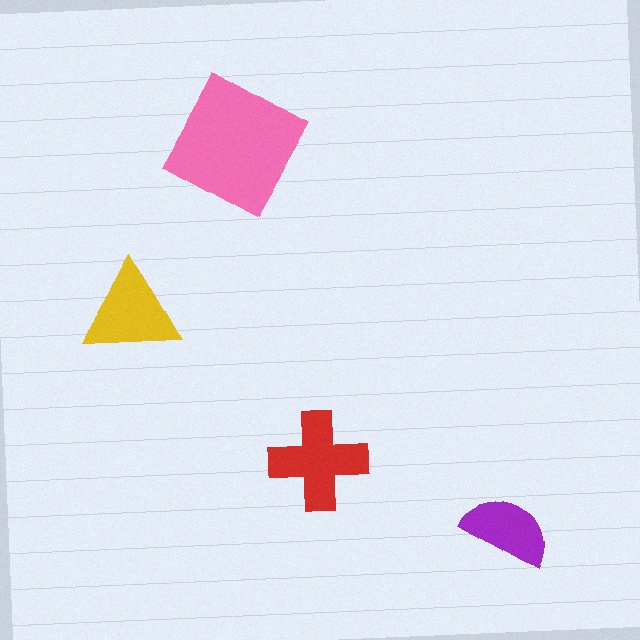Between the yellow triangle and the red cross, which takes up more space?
The red cross.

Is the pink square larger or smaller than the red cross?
Larger.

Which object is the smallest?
The purple semicircle.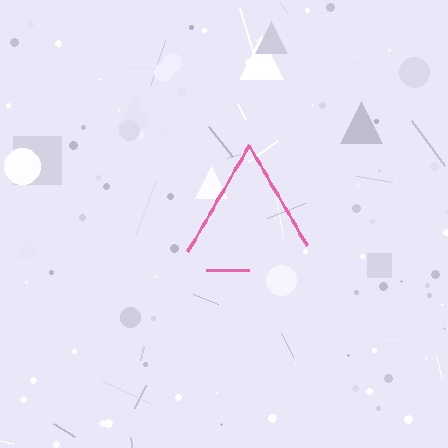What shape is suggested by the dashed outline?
The dashed outline suggests a triangle.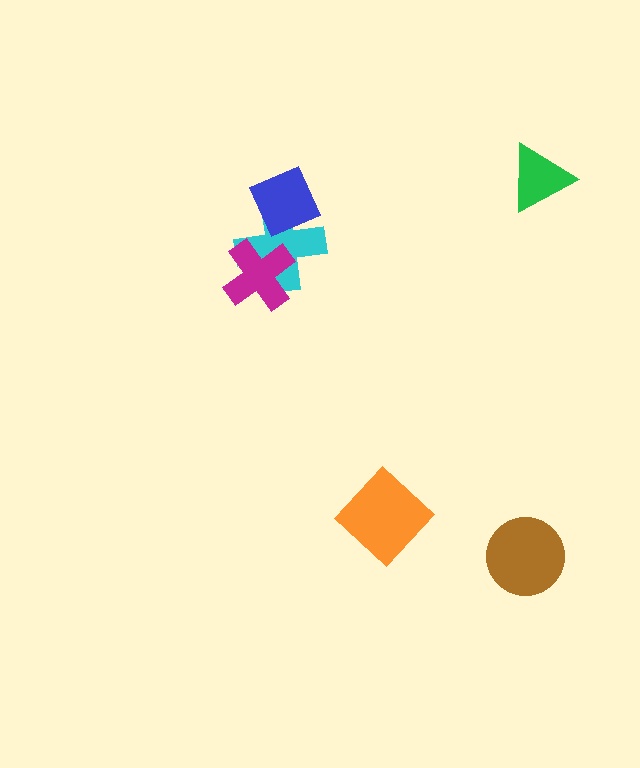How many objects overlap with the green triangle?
0 objects overlap with the green triangle.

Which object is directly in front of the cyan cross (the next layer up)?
The blue diamond is directly in front of the cyan cross.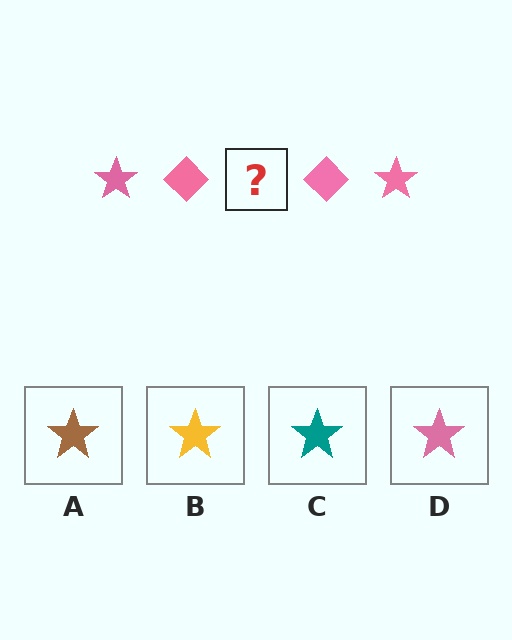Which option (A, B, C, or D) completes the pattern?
D.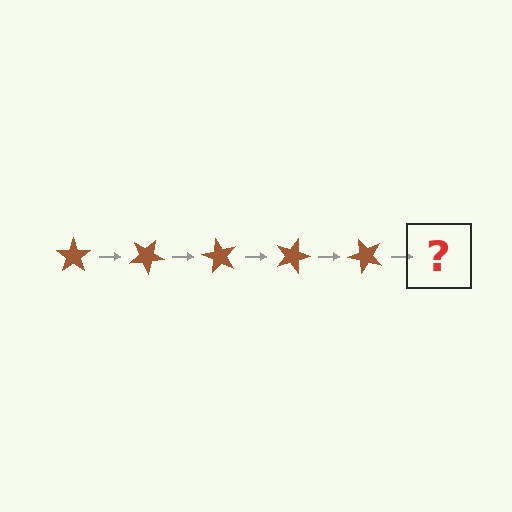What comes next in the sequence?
The next element should be a brown star rotated 150 degrees.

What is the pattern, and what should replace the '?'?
The pattern is that the star rotates 30 degrees each step. The '?' should be a brown star rotated 150 degrees.